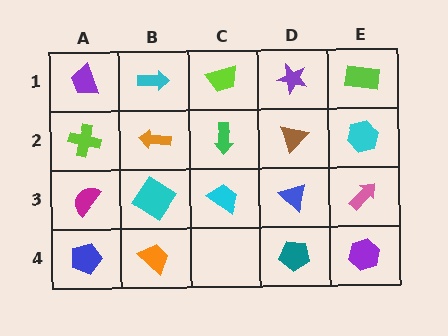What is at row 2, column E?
A cyan hexagon.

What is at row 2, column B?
An orange arrow.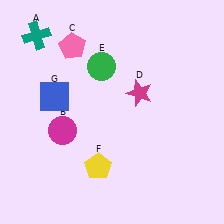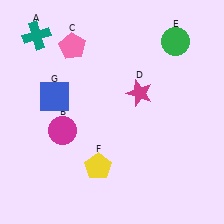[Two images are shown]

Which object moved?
The green circle (E) moved right.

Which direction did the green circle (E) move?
The green circle (E) moved right.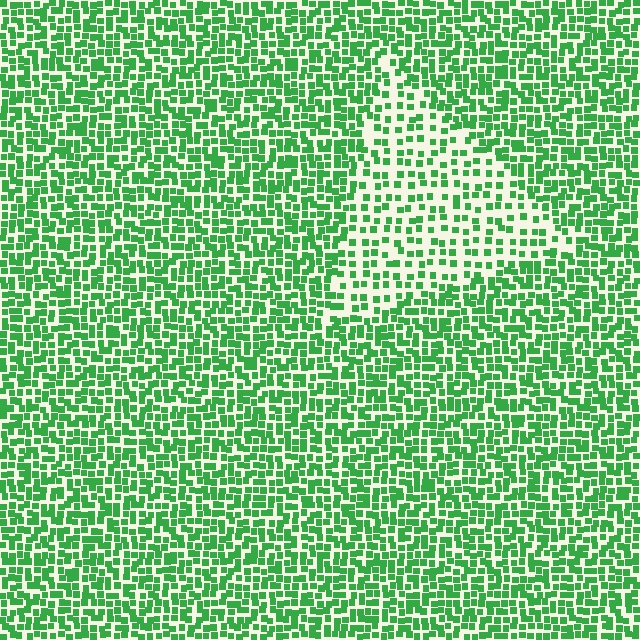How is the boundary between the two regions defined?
The boundary is defined by a change in element density (approximately 1.9x ratio). All elements are the same color, size, and shape.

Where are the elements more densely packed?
The elements are more densely packed outside the triangle boundary.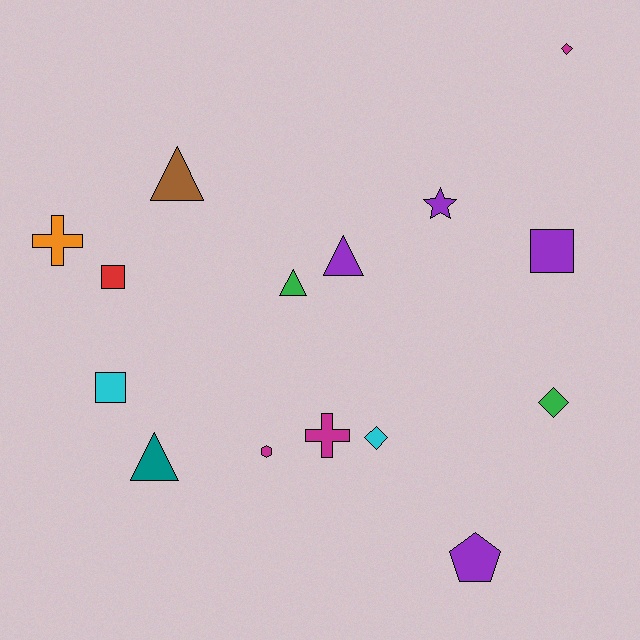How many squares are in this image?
There are 3 squares.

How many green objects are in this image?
There are 2 green objects.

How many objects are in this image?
There are 15 objects.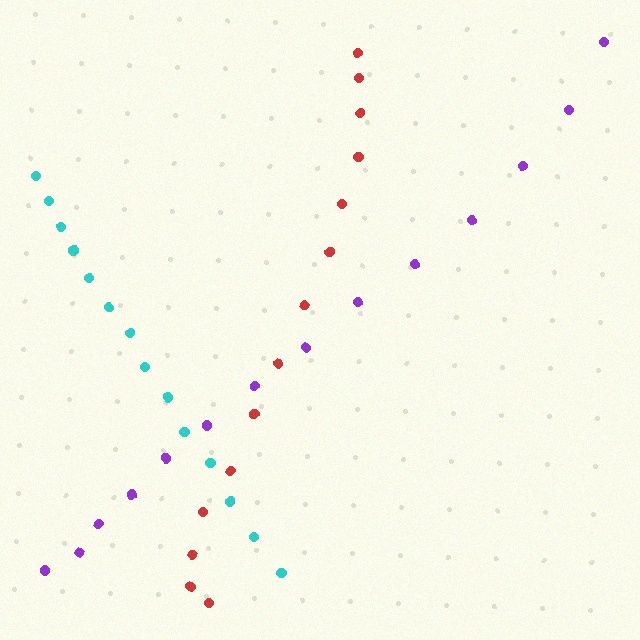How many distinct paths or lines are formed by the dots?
There are 3 distinct paths.